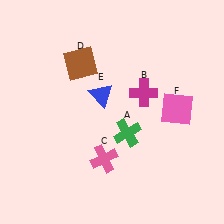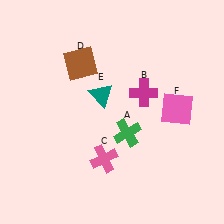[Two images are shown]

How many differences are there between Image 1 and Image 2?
There is 1 difference between the two images.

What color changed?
The triangle (E) changed from blue in Image 1 to teal in Image 2.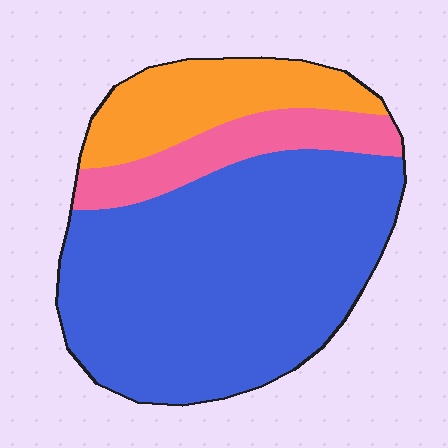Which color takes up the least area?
Pink, at roughly 15%.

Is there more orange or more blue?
Blue.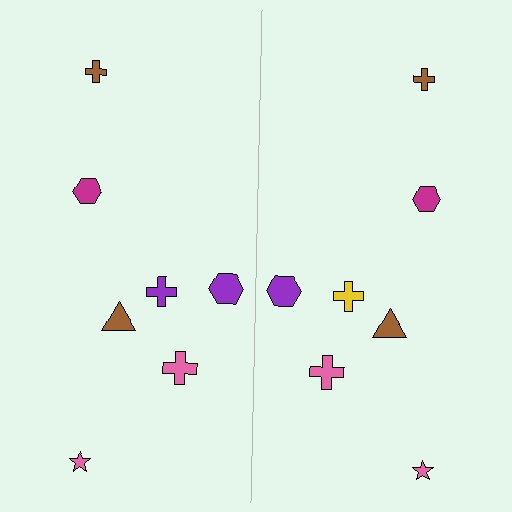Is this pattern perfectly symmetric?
No, the pattern is not perfectly symmetric. The yellow cross on the right side breaks the symmetry — its mirror counterpart is purple.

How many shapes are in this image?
There are 14 shapes in this image.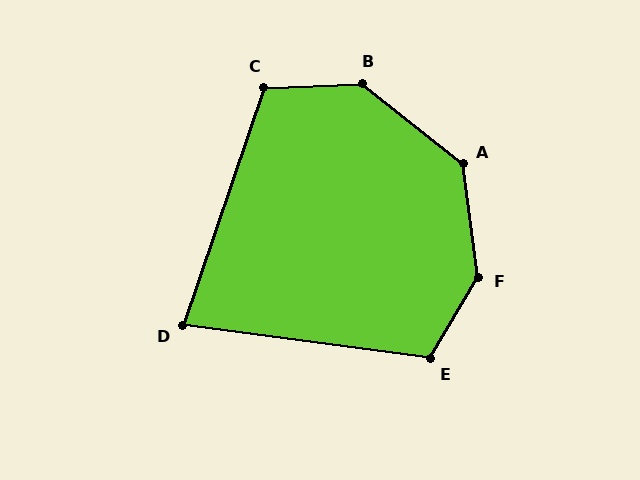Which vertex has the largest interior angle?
F, at approximately 142 degrees.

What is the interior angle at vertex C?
Approximately 111 degrees (obtuse).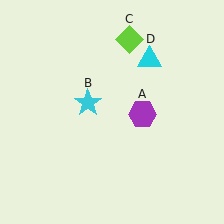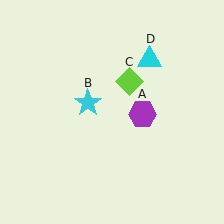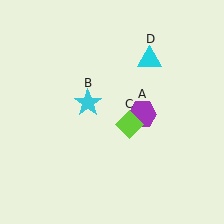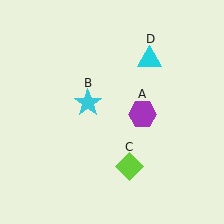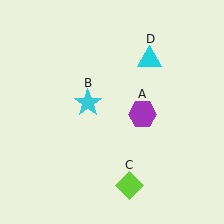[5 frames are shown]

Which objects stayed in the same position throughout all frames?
Purple hexagon (object A) and cyan star (object B) and cyan triangle (object D) remained stationary.